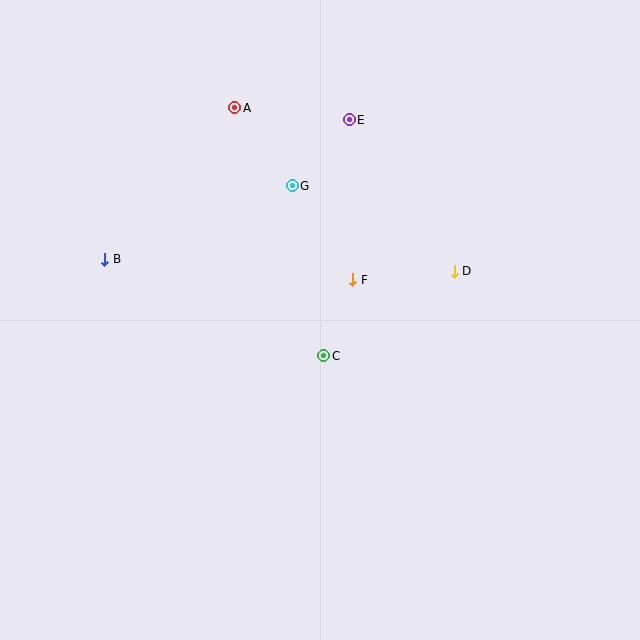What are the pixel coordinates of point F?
Point F is at (353, 280).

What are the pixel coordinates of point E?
Point E is at (349, 120).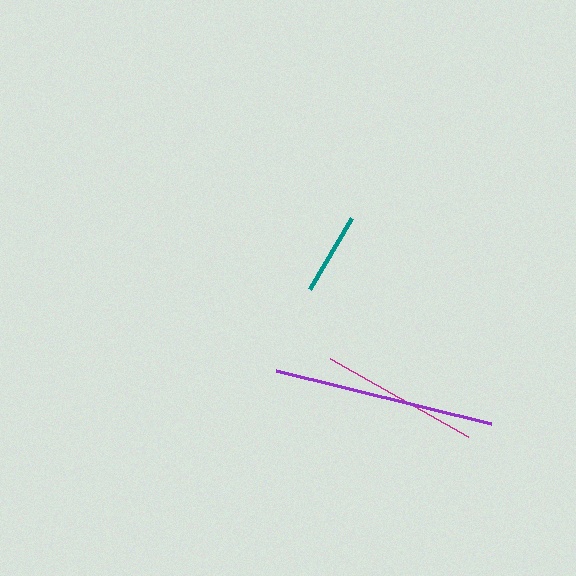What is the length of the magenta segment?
The magenta segment is approximately 159 pixels long.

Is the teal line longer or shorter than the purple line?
The purple line is longer than the teal line.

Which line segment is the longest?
The purple line is the longest at approximately 221 pixels.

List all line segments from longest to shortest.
From longest to shortest: purple, magenta, teal.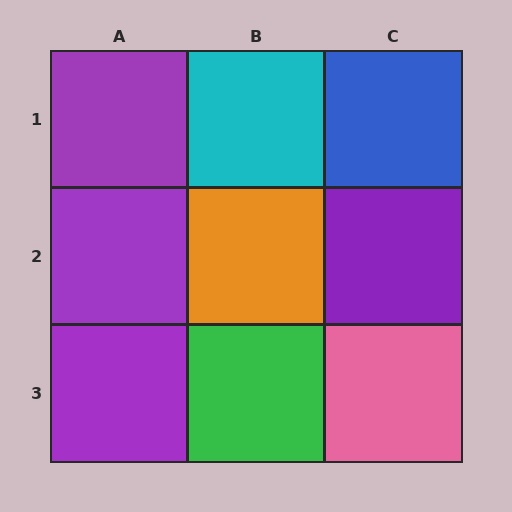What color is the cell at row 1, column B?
Cyan.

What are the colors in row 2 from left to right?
Purple, orange, purple.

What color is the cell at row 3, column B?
Green.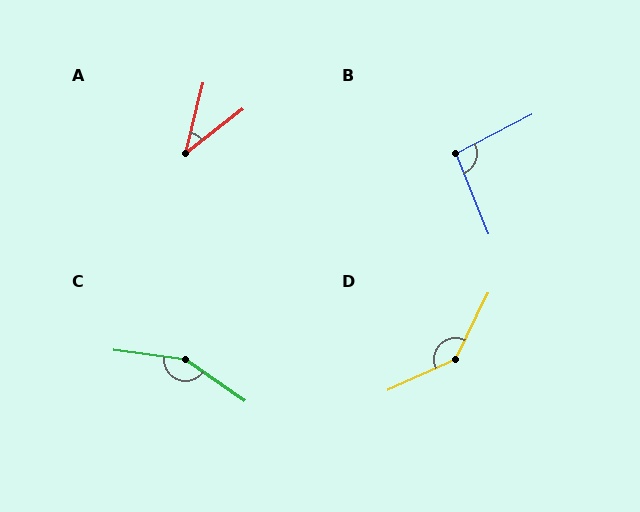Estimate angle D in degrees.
Approximately 140 degrees.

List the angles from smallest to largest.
A (38°), B (96°), D (140°), C (153°).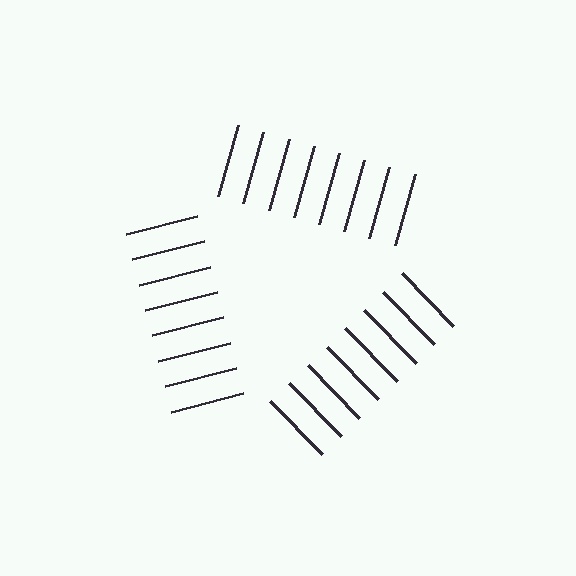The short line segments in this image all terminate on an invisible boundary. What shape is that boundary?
An illusory triangle — the line segments terminate on its edges but no continuous stroke is drawn.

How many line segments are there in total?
24 — 8 along each of the 3 edges.